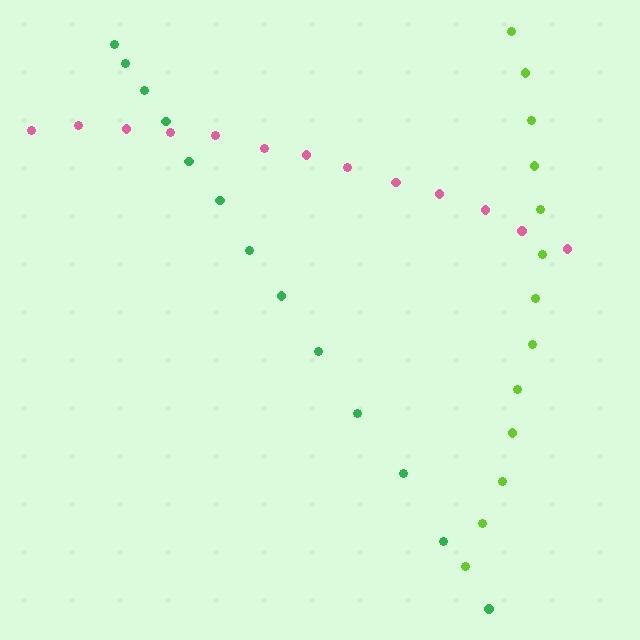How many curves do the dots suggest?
There are 3 distinct paths.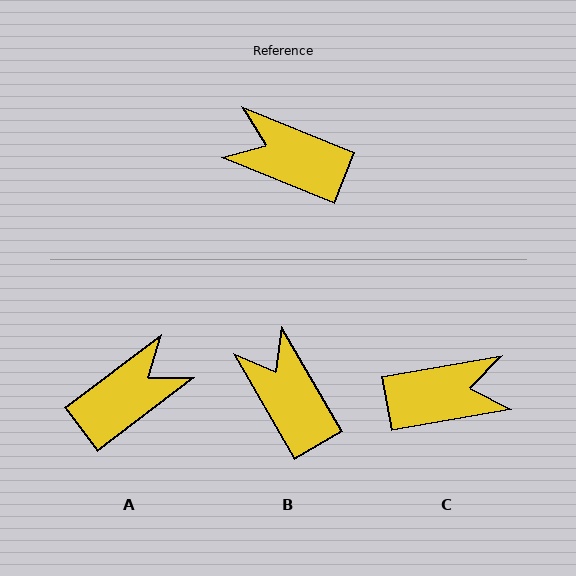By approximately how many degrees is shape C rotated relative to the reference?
Approximately 148 degrees clockwise.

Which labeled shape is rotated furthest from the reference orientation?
C, about 148 degrees away.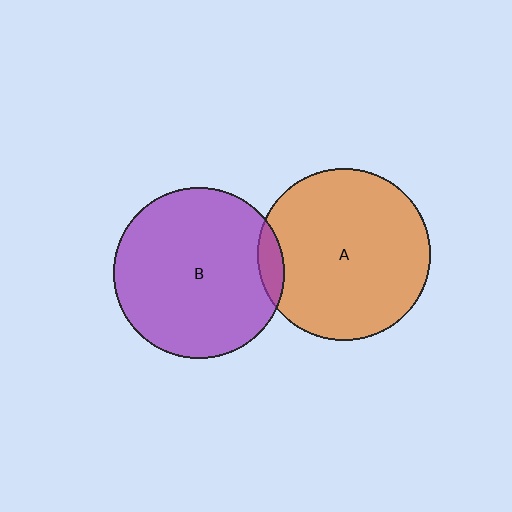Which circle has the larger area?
Circle A (orange).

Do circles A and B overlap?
Yes.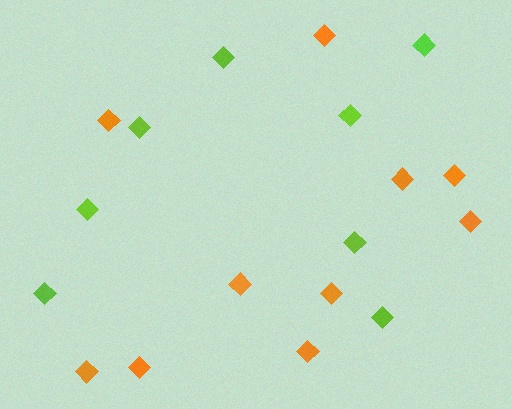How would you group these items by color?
There are 2 groups: one group of orange diamonds (10) and one group of lime diamonds (8).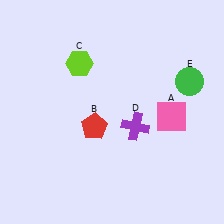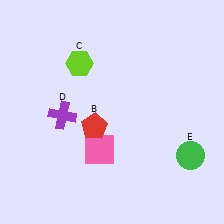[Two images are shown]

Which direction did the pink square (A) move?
The pink square (A) moved left.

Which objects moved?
The objects that moved are: the pink square (A), the purple cross (D), the green circle (E).